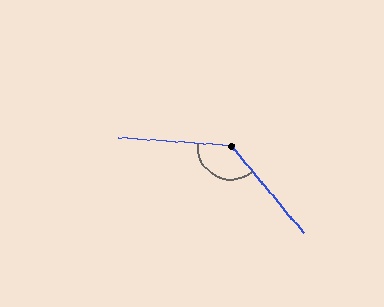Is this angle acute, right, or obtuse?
It is obtuse.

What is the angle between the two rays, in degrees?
Approximately 135 degrees.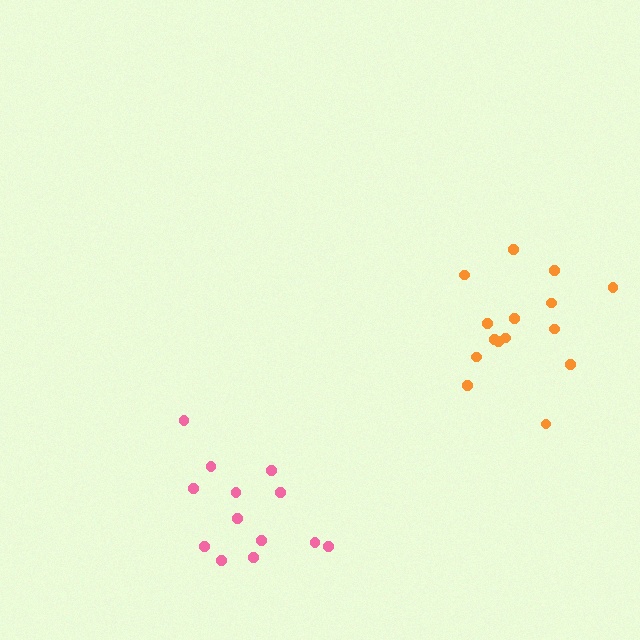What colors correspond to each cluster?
The clusters are colored: orange, pink.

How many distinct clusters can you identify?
There are 2 distinct clusters.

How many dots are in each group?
Group 1: 15 dots, Group 2: 13 dots (28 total).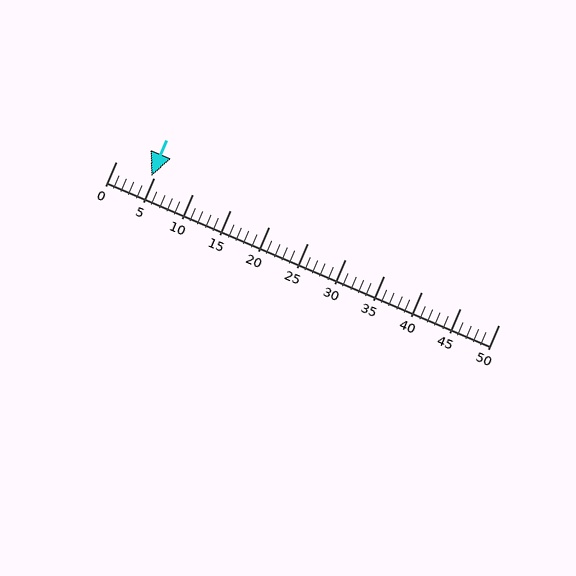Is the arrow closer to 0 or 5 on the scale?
The arrow is closer to 5.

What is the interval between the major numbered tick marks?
The major tick marks are spaced 5 units apart.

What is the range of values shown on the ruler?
The ruler shows values from 0 to 50.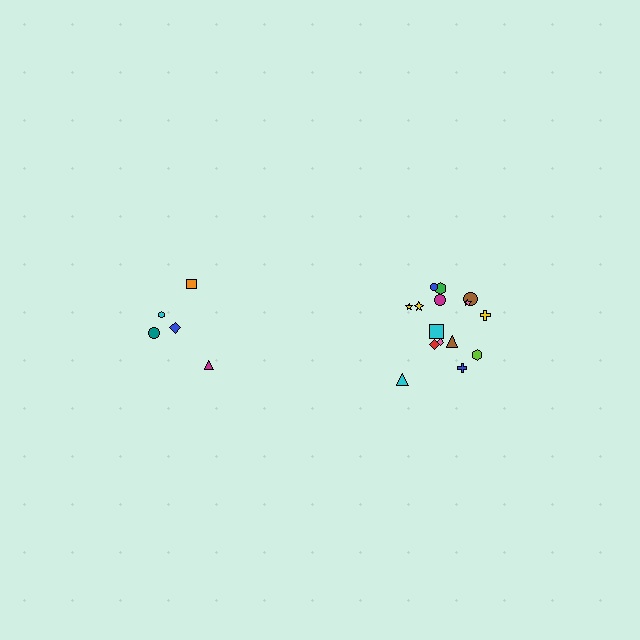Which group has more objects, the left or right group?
The right group.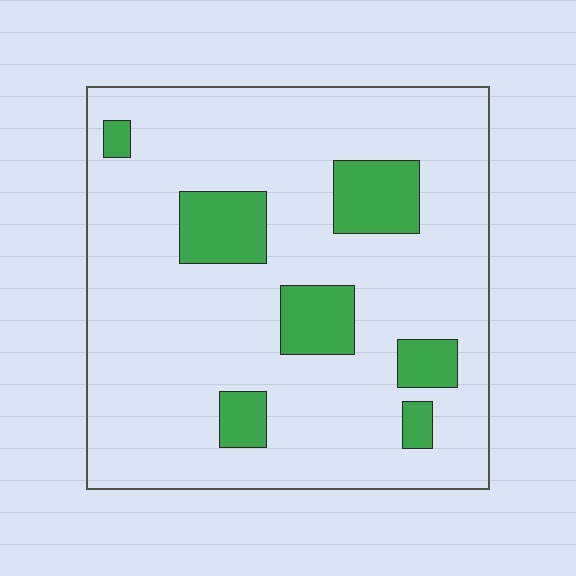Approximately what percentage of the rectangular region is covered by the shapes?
Approximately 15%.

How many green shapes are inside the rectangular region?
7.